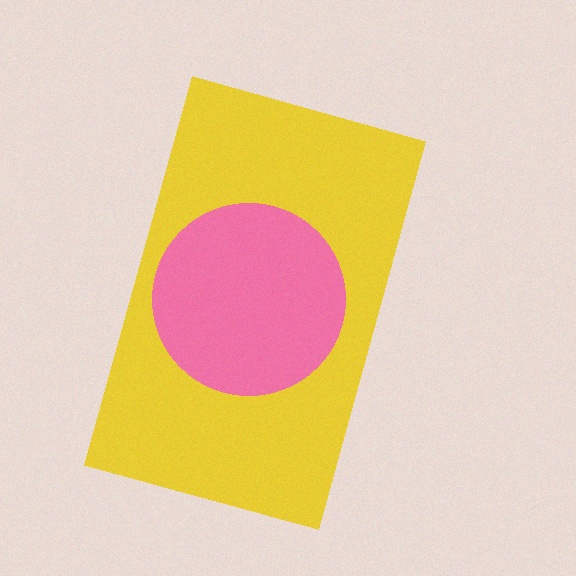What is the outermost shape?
The yellow rectangle.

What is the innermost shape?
The pink circle.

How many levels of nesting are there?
2.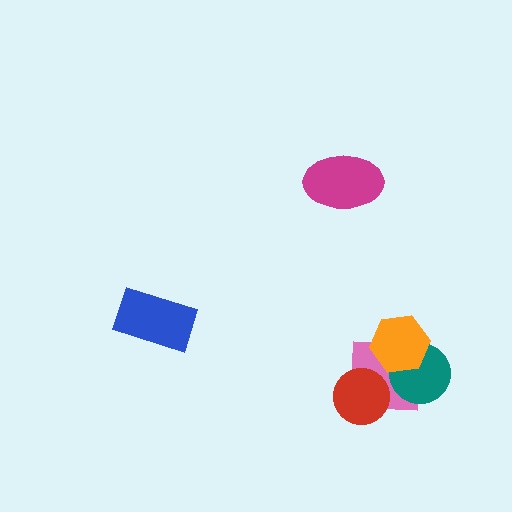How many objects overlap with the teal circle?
2 objects overlap with the teal circle.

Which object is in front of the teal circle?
The orange hexagon is in front of the teal circle.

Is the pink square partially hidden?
Yes, it is partially covered by another shape.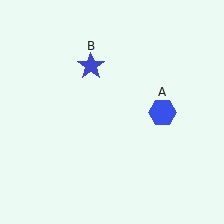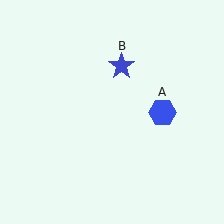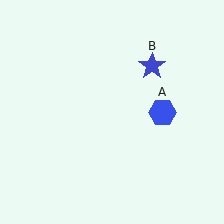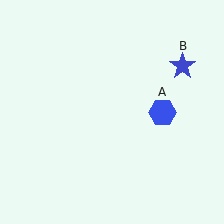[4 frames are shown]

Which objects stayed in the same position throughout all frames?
Blue hexagon (object A) remained stationary.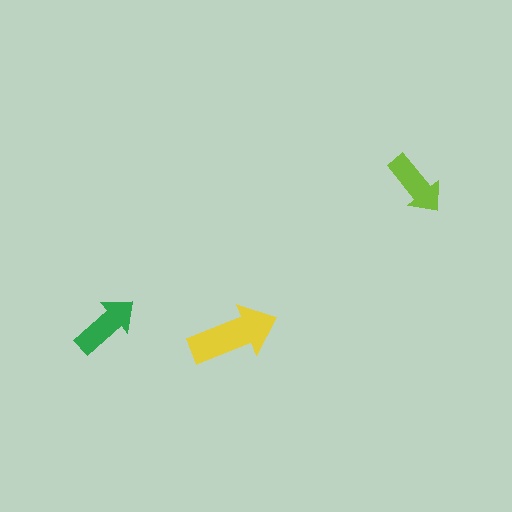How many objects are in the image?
There are 3 objects in the image.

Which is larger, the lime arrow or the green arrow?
The green one.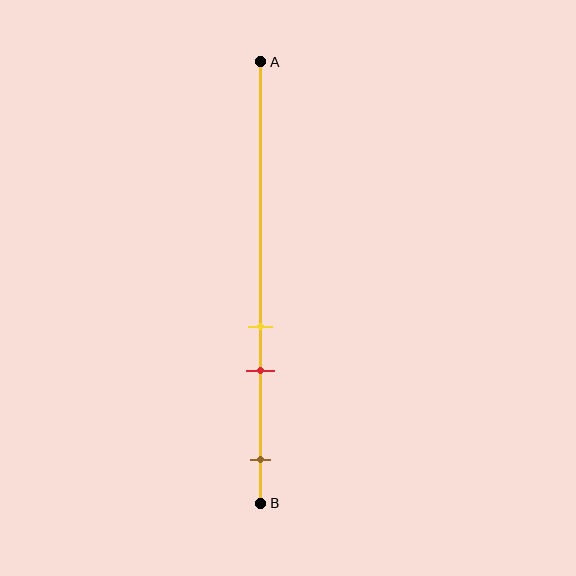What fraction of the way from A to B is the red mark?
The red mark is approximately 70% (0.7) of the way from A to B.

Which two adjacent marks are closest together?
The yellow and red marks are the closest adjacent pair.